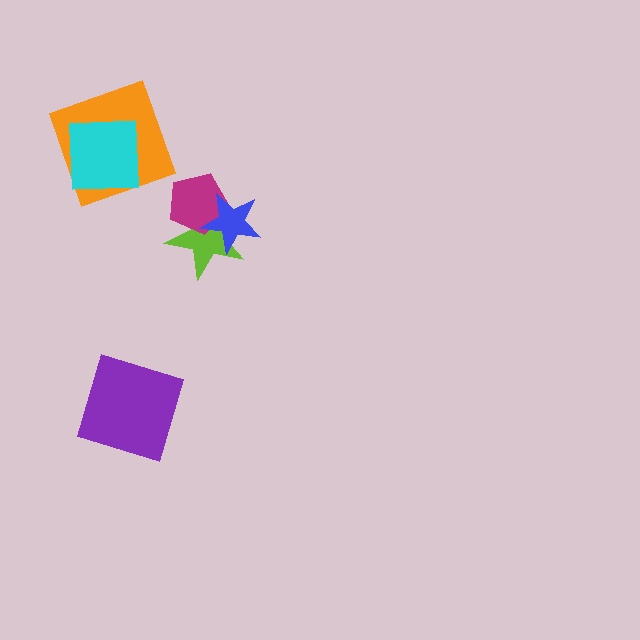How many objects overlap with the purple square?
0 objects overlap with the purple square.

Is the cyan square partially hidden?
No, no other shape covers it.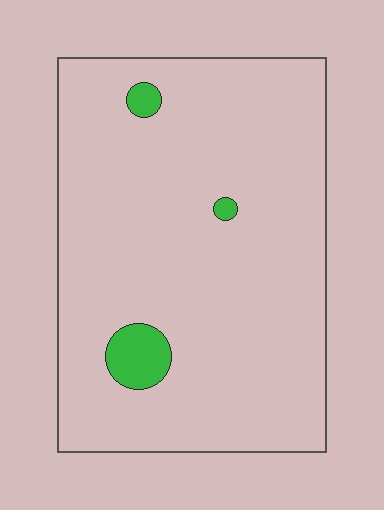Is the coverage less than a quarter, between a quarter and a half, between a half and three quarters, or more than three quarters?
Less than a quarter.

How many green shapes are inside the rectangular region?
3.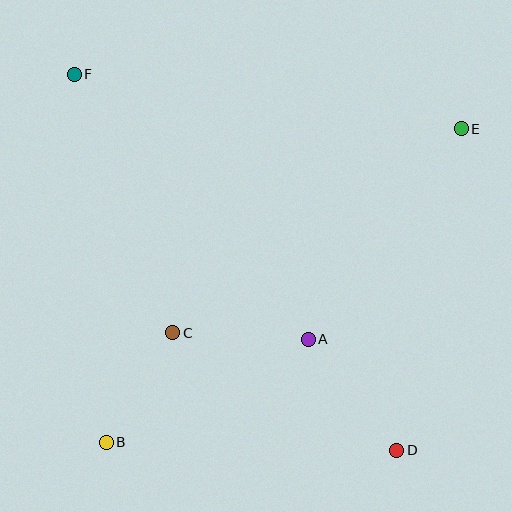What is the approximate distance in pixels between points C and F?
The distance between C and F is approximately 277 pixels.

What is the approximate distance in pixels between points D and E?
The distance between D and E is approximately 328 pixels.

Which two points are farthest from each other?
Points D and F are farthest from each other.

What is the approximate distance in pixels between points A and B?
The distance between A and B is approximately 227 pixels.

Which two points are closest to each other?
Points B and C are closest to each other.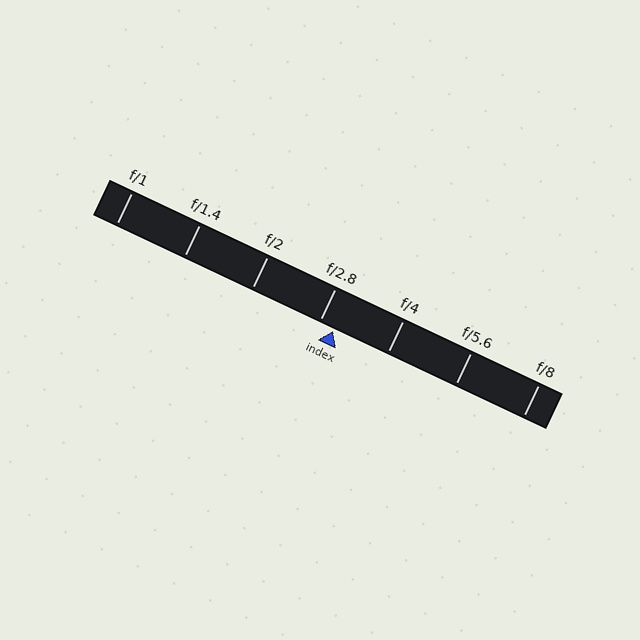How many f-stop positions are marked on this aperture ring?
There are 7 f-stop positions marked.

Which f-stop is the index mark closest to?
The index mark is closest to f/2.8.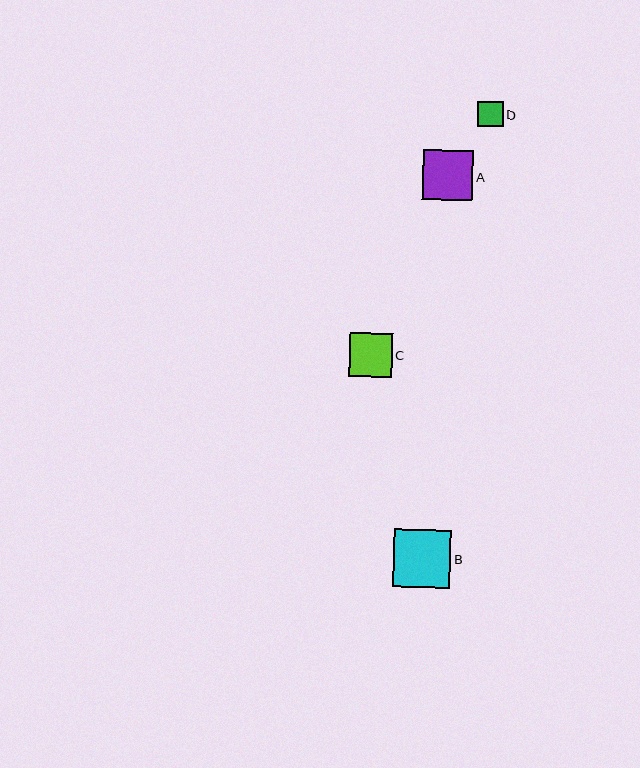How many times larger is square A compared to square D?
Square A is approximately 2.0 times the size of square D.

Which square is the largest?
Square B is the largest with a size of approximately 57 pixels.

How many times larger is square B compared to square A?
Square B is approximately 1.1 times the size of square A.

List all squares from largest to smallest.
From largest to smallest: B, A, C, D.